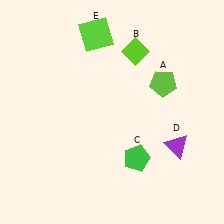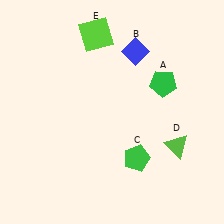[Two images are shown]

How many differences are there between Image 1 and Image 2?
There are 3 differences between the two images.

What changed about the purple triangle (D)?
In Image 1, D is purple. In Image 2, it changed to lime.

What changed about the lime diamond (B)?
In Image 1, B is lime. In Image 2, it changed to blue.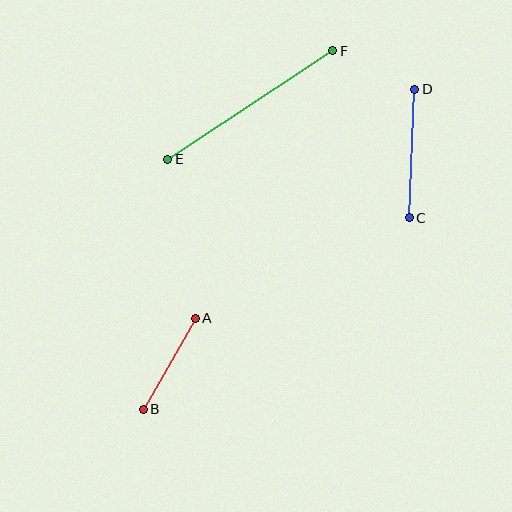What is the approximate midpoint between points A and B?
The midpoint is at approximately (169, 364) pixels.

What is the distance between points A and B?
The distance is approximately 105 pixels.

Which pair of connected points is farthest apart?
Points E and F are farthest apart.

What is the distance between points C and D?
The distance is approximately 129 pixels.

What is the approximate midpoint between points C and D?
The midpoint is at approximately (412, 154) pixels.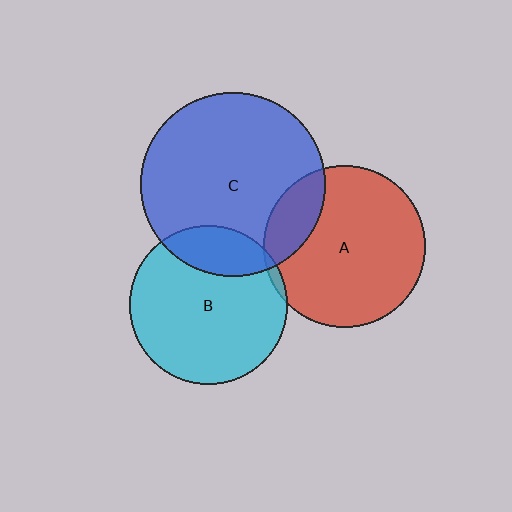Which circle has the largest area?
Circle C (blue).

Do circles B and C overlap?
Yes.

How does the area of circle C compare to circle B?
Approximately 1.3 times.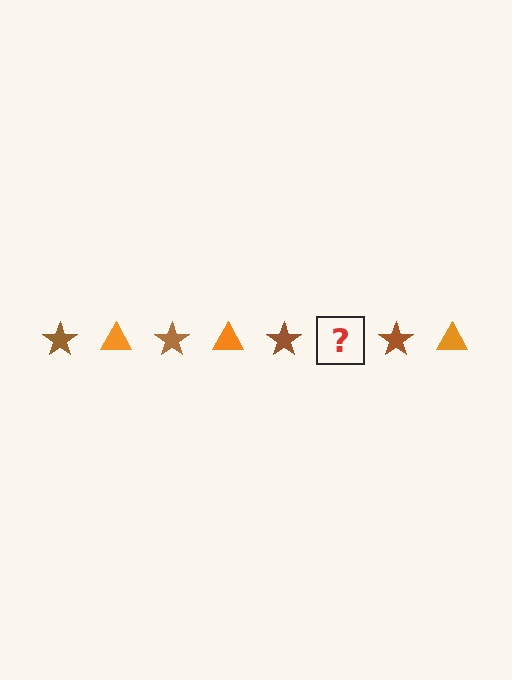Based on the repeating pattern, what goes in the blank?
The blank should be an orange triangle.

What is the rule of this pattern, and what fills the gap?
The rule is that the pattern alternates between brown star and orange triangle. The gap should be filled with an orange triangle.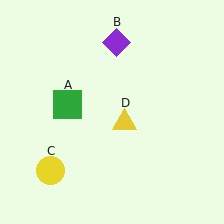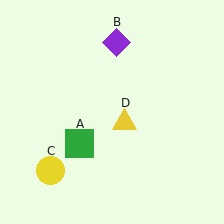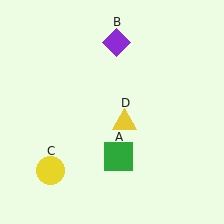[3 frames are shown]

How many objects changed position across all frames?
1 object changed position: green square (object A).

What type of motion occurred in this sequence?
The green square (object A) rotated counterclockwise around the center of the scene.